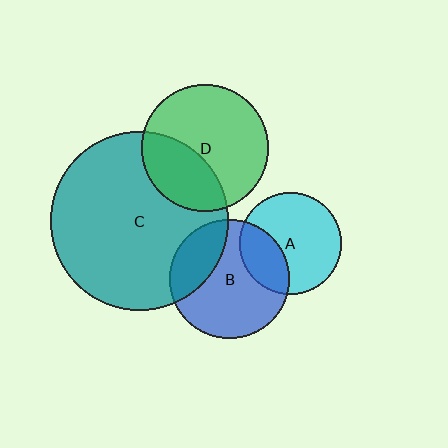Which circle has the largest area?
Circle C (teal).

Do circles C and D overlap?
Yes.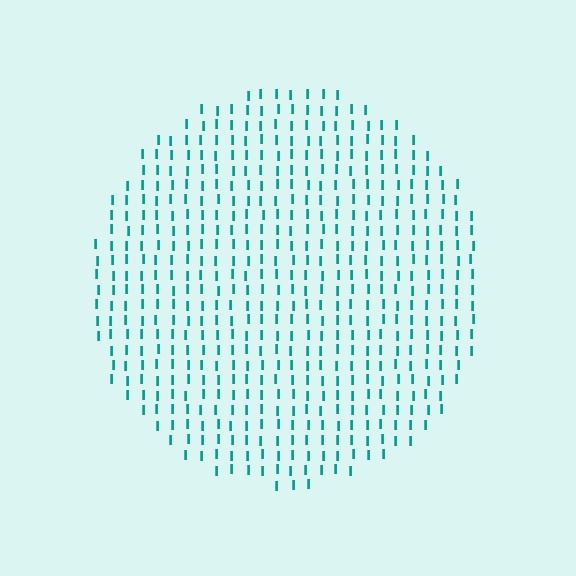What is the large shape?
The large shape is a circle.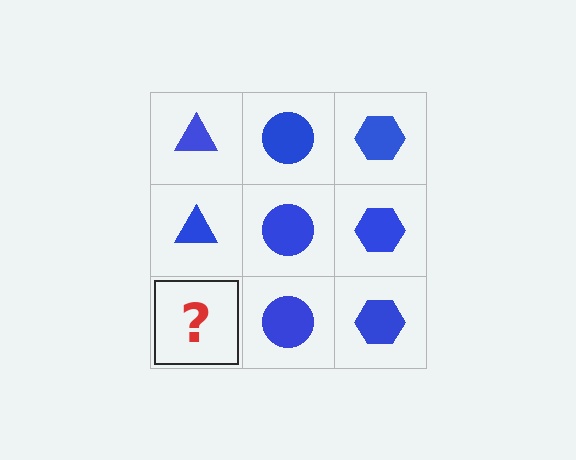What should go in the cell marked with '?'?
The missing cell should contain a blue triangle.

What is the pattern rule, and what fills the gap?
The rule is that each column has a consistent shape. The gap should be filled with a blue triangle.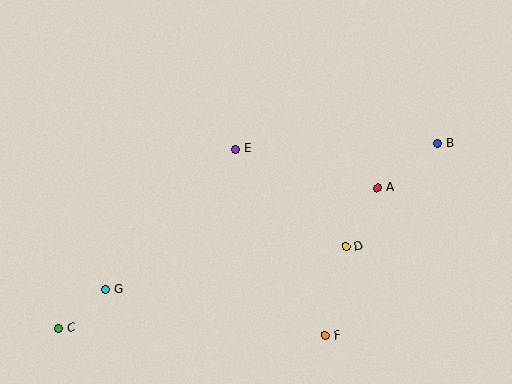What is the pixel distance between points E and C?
The distance between E and C is 252 pixels.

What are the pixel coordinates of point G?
Point G is at (106, 290).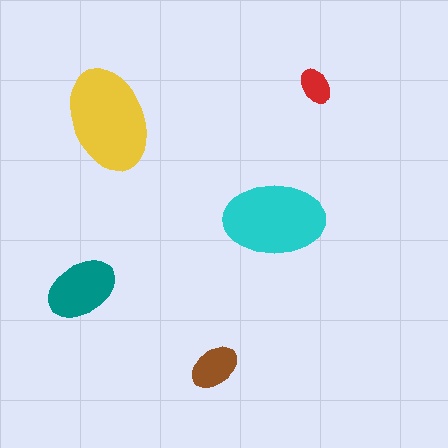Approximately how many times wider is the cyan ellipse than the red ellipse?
About 3 times wider.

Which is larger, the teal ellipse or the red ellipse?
The teal one.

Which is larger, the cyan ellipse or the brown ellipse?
The cyan one.